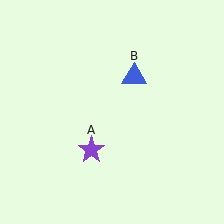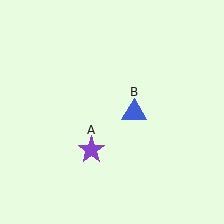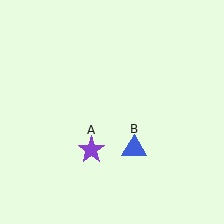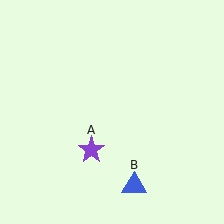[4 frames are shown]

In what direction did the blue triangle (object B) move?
The blue triangle (object B) moved down.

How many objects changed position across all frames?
1 object changed position: blue triangle (object B).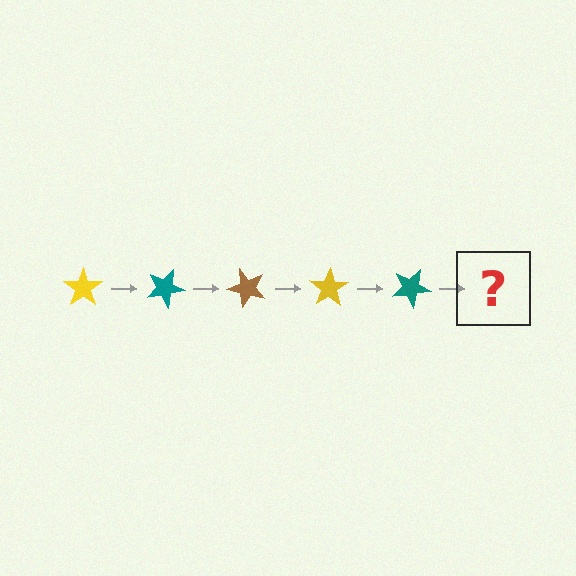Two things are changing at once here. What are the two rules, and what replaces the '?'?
The two rules are that it rotates 25 degrees each step and the color cycles through yellow, teal, and brown. The '?' should be a brown star, rotated 125 degrees from the start.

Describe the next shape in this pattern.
It should be a brown star, rotated 125 degrees from the start.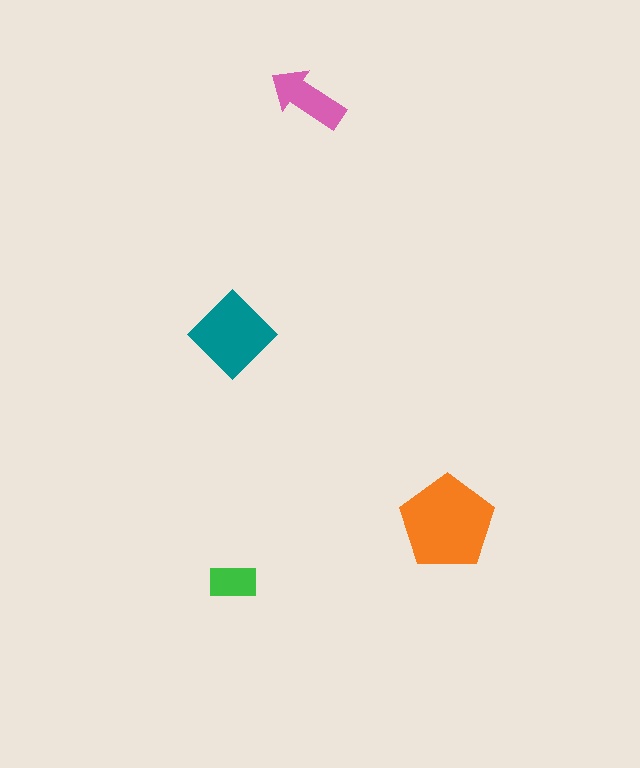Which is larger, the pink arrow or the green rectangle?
The pink arrow.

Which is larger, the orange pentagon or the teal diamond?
The orange pentagon.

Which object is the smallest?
The green rectangle.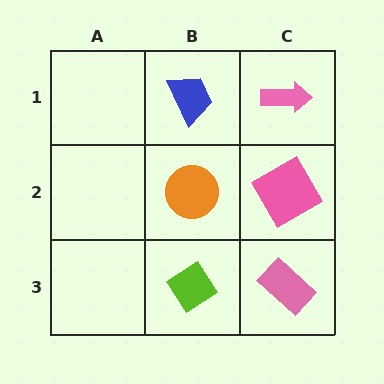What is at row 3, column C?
A pink rectangle.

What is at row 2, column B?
An orange circle.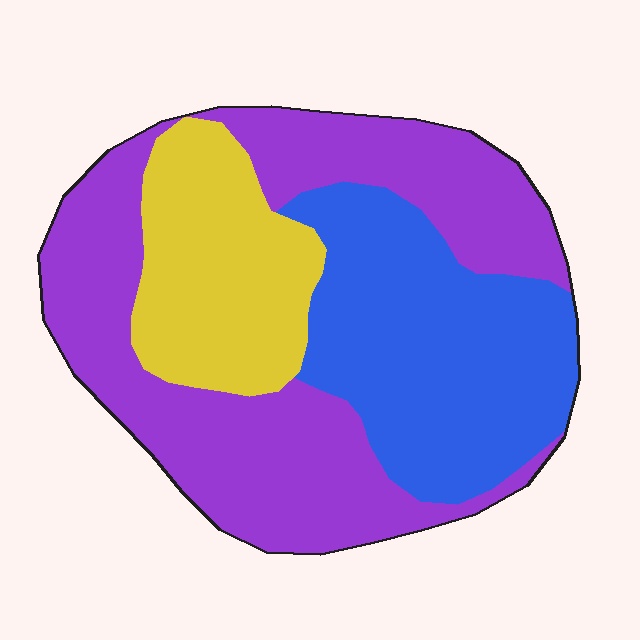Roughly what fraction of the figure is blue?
Blue covers around 30% of the figure.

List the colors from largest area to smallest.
From largest to smallest: purple, blue, yellow.